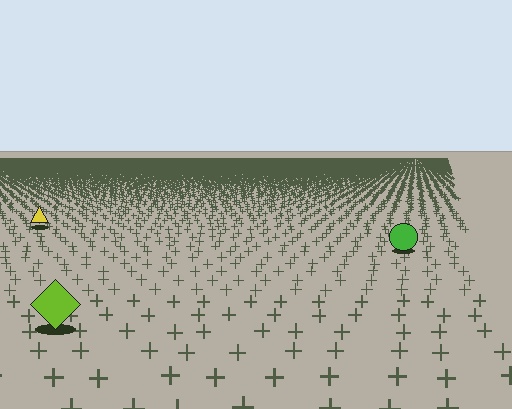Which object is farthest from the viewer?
The yellow triangle is farthest from the viewer. It appears smaller and the ground texture around it is denser.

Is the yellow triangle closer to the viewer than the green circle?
No. The green circle is closer — you can tell from the texture gradient: the ground texture is coarser near it.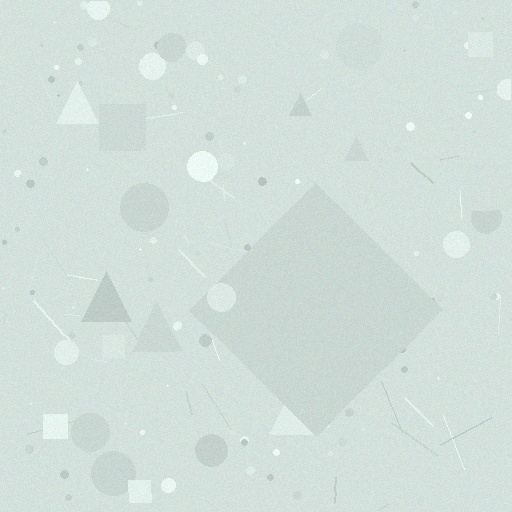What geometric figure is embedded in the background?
A diamond is embedded in the background.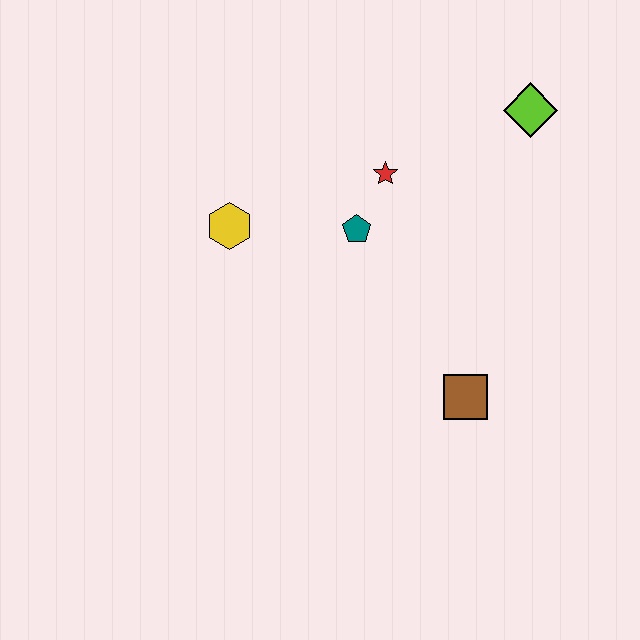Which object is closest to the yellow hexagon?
The teal pentagon is closest to the yellow hexagon.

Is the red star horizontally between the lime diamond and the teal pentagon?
Yes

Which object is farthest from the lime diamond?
The yellow hexagon is farthest from the lime diamond.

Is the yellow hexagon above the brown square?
Yes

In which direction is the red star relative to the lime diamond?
The red star is to the left of the lime diamond.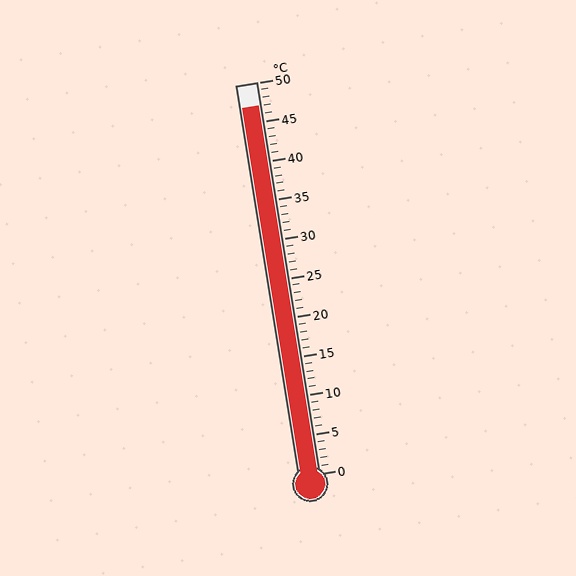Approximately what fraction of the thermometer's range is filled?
The thermometer is filled to approximately 95% of its range.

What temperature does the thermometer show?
The thermometer shows approximately 47°C.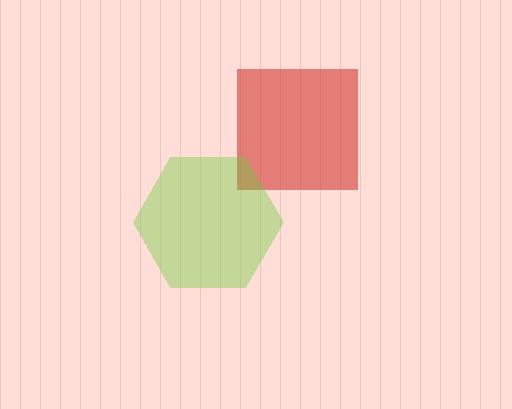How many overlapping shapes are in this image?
There are 2 overlapping shapes in the image.